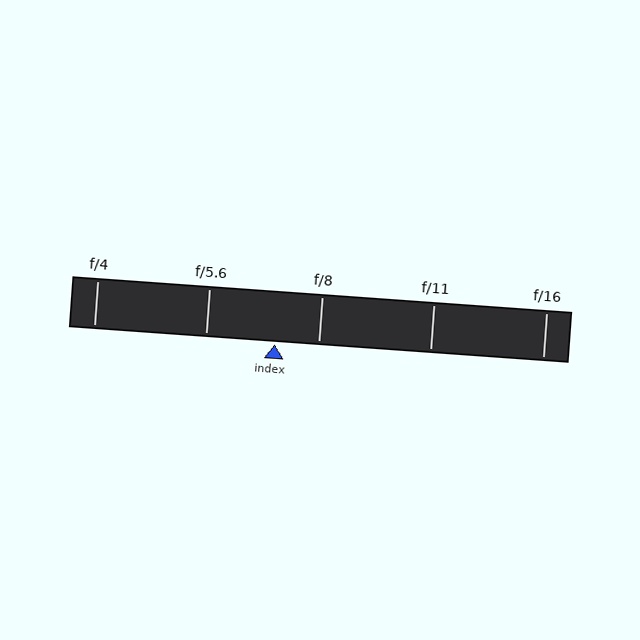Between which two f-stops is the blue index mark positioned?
The index mark is between f/5.6 and f/8.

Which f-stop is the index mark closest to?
The index mark is closest to f/8.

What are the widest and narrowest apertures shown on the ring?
The widest aperture shown is f/4 and the narrowest is f/16.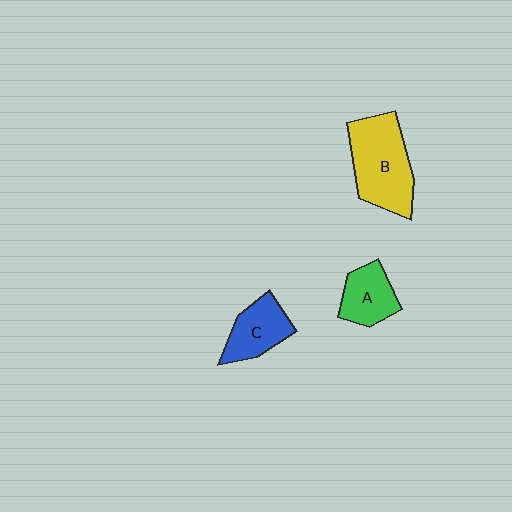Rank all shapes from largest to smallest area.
From largest to smallest: B (yellow), C (blue), A (green).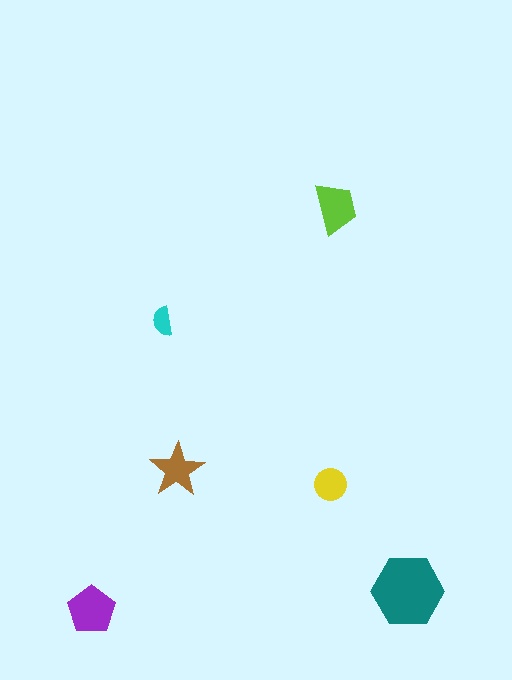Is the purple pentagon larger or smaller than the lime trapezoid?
Larger.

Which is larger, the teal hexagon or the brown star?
The teal hexagon.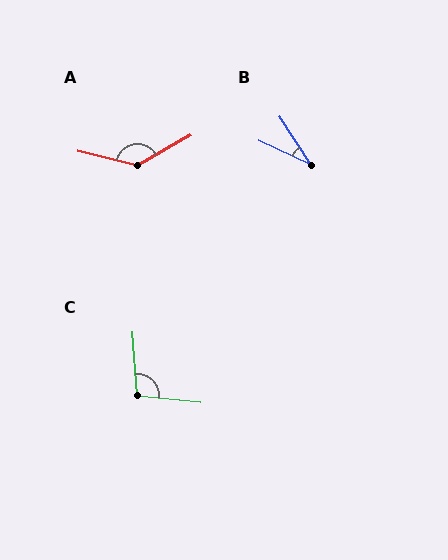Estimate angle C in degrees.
Approximately 100 degrees.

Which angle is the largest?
A, at approximately 137 degrees.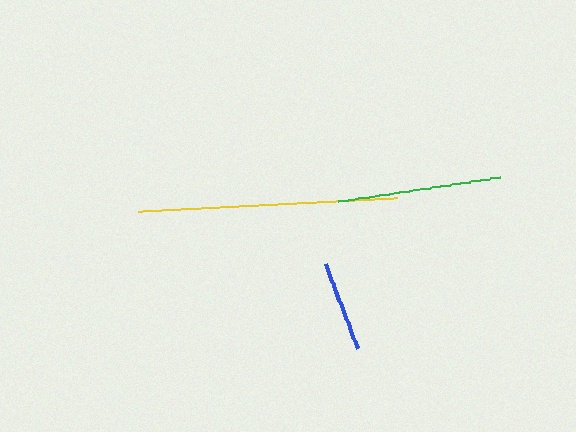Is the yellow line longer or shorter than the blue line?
The yellow line is longer than the blue line.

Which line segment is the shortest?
The blue line is the shortest at approximately 90 pixels.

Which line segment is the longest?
The yellow line is the longest at approximately 259 pixels.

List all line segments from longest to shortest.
From longest to shortest: yellow, green, blue.